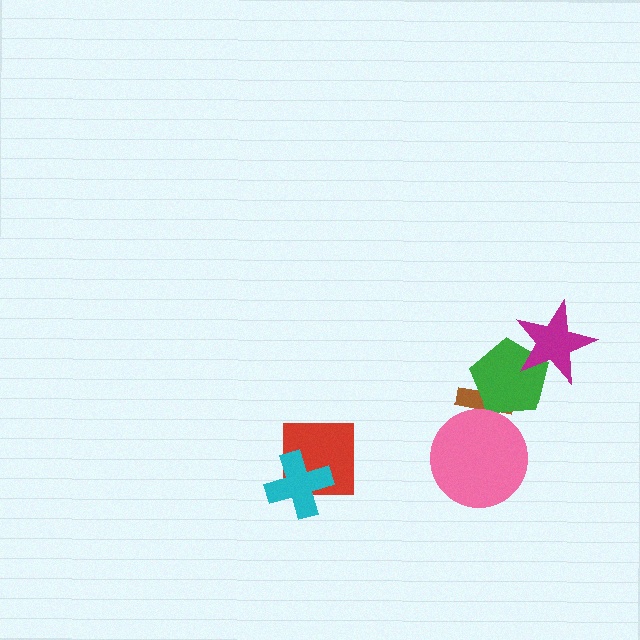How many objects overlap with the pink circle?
1 object overlaps with the pink circle.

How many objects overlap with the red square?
1 object overlaps with the red square.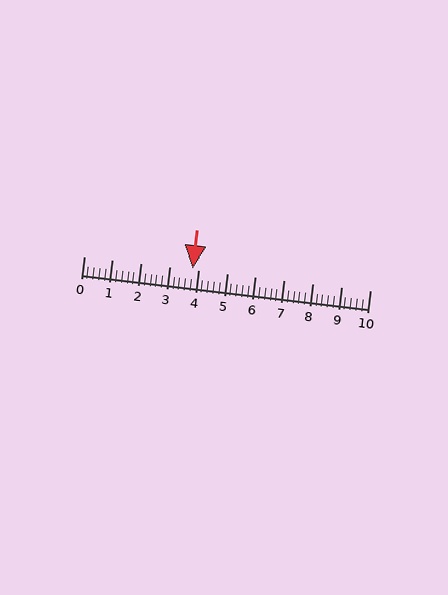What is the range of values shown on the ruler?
The ruler shows values from 0 to 10.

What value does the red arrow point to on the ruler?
The red arrow points to approximately 3.8.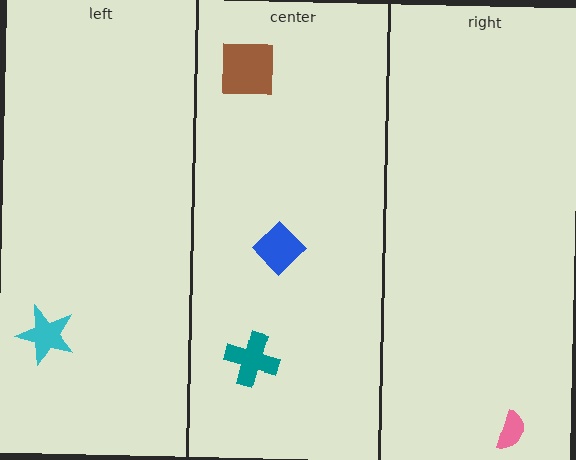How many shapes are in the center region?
3.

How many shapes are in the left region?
1.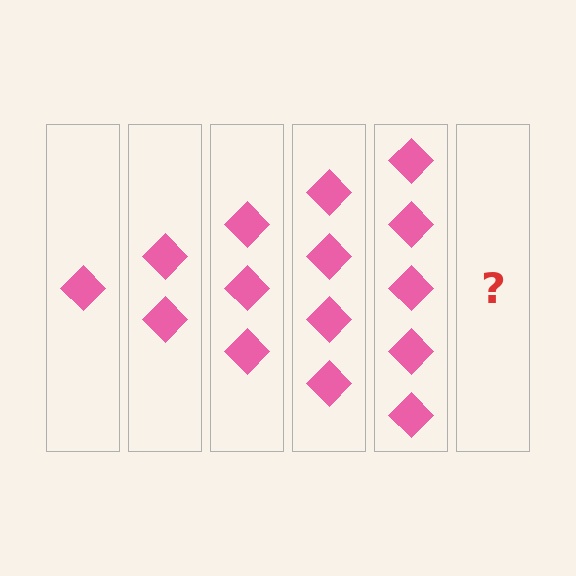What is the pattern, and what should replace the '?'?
The pattern is that each step adds one more diamond. The '?' should be 6 diamonds.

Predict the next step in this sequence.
The next step is 6 diamonds.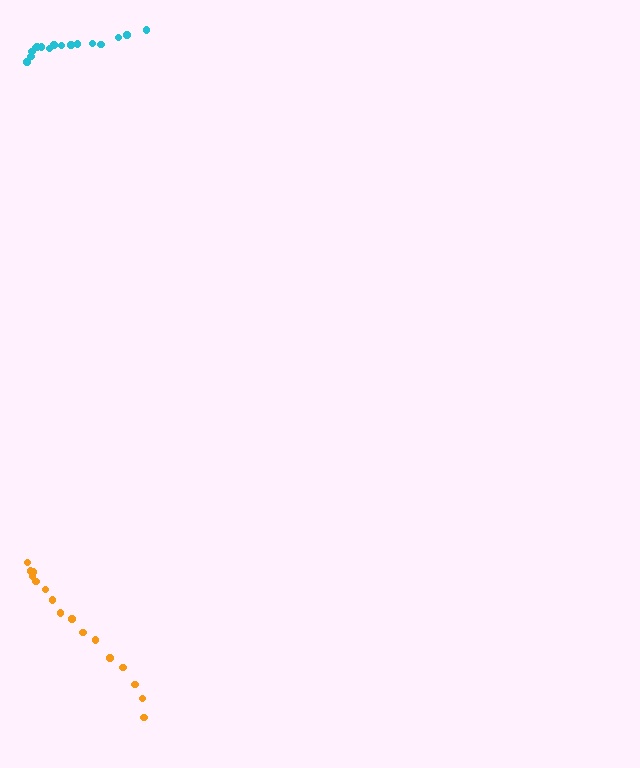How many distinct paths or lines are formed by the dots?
There are 2 distinct paths.